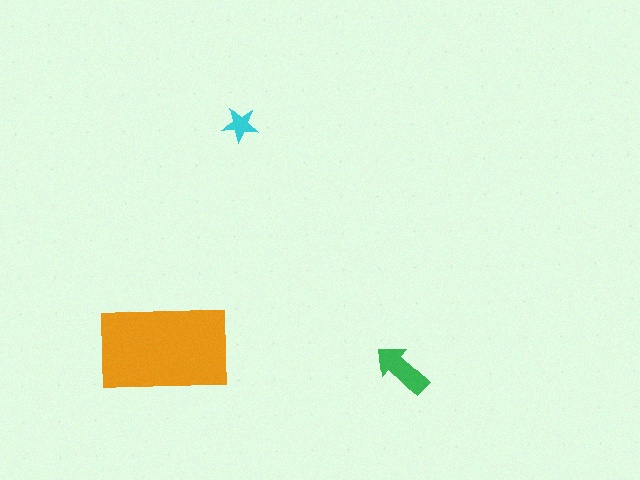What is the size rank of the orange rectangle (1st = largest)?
1st.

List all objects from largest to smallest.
The orange rectangle, the green arrow, the cyan star.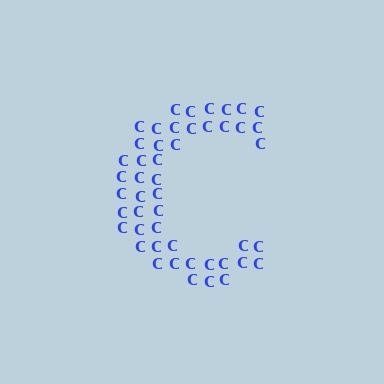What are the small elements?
The small elements are letter C's.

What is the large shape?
The large shape is the letter C.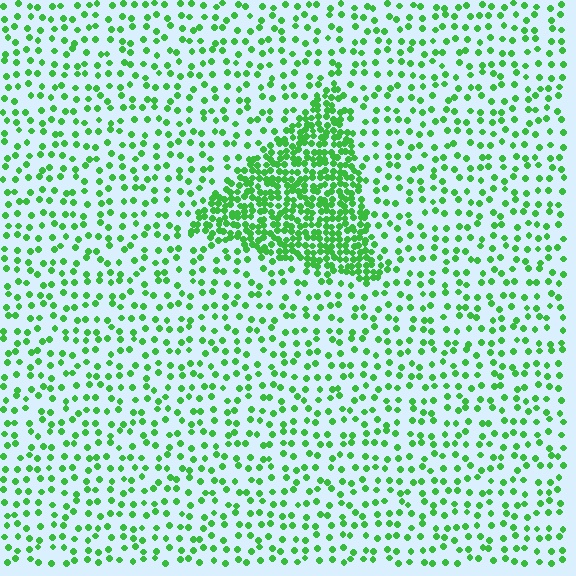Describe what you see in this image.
The image contains small green elements arranged at two different densities. A triangle-shaped region is visible where the elements are more densely packed than the surrounding area.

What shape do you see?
I see a triangle.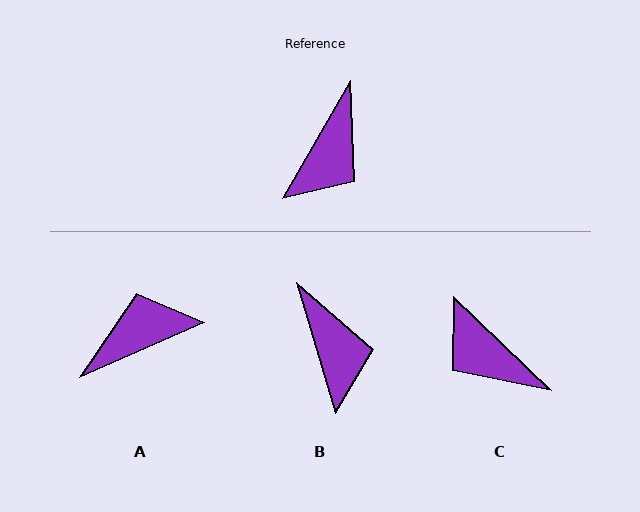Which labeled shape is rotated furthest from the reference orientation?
A, about 144 degrees away.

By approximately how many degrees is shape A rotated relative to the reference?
Approximately 144 degrees counter-clockwise.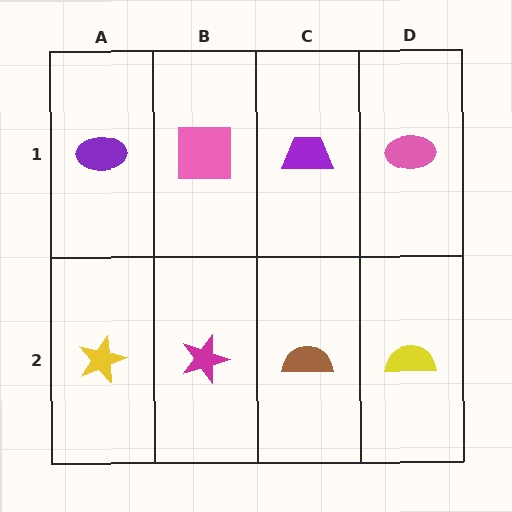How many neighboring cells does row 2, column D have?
2.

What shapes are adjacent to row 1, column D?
A yellow semicircle (row 2, column D), a purple trapezoid (row 1, column C).